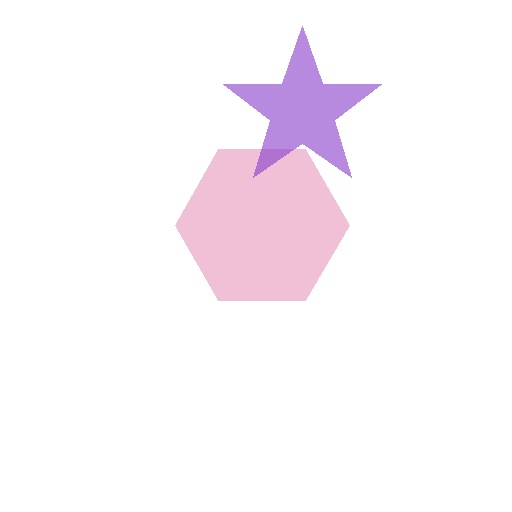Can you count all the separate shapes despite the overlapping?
Yes, there are 2 separate shapes.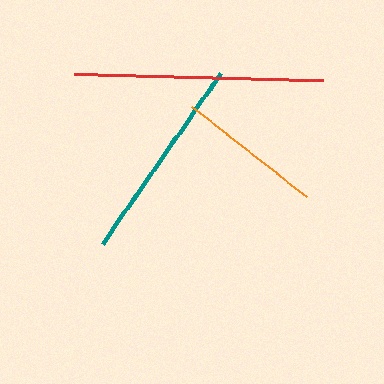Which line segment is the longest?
The red line is the longest at approximately 248 pixels.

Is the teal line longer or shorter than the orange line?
The teal line is longer than the orange line.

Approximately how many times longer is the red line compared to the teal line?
The red line is approximately 1.2 times the length of the teal line.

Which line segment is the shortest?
The orange line is the shortest at approximately 146 pixels.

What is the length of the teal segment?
The teal segment is approximately 209 pixels long.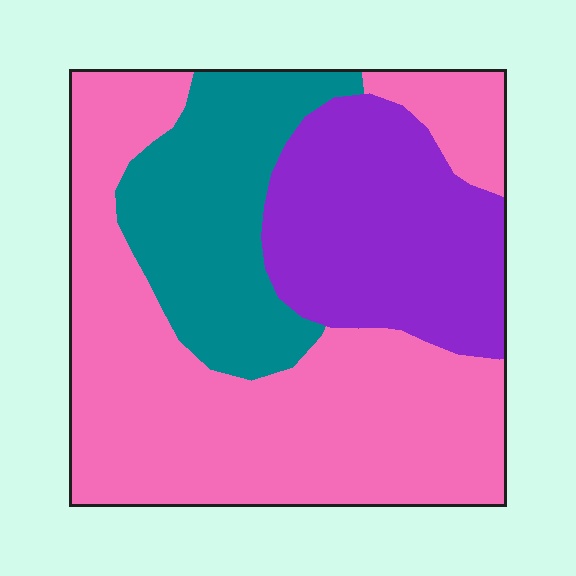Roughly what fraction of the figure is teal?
Teal takes up about one fifth (1/5) of the figure.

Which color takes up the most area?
Pink, at roughly 55%.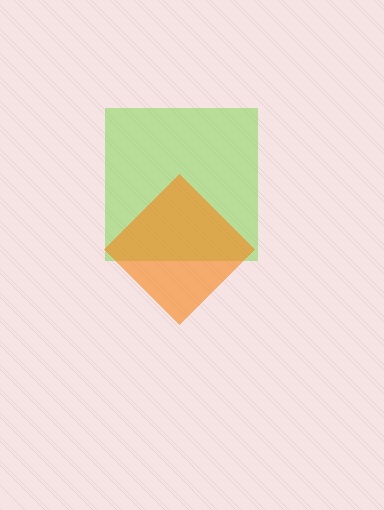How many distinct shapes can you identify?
There are 2 distinct shapes: a lime square, an orange diamond.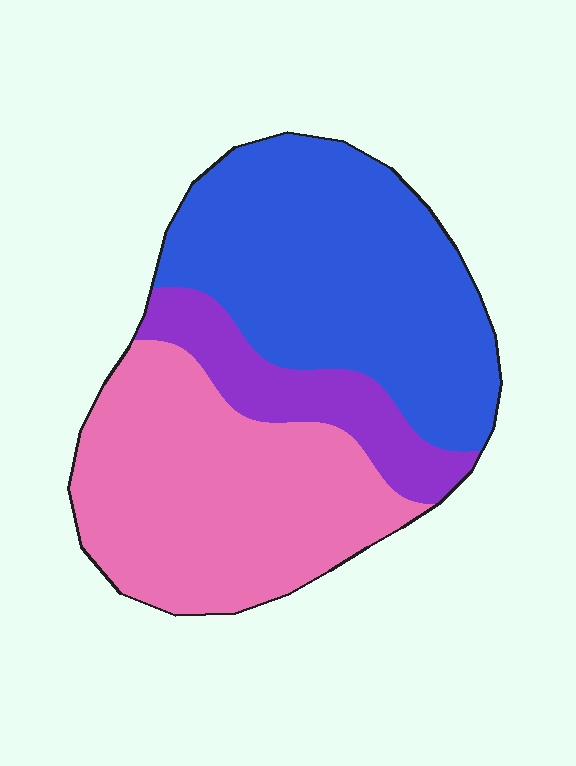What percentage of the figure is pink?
Pink takes up about two fifths (2/5) of the figure.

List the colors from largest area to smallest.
From largest to smallest: blue, pink, purple.